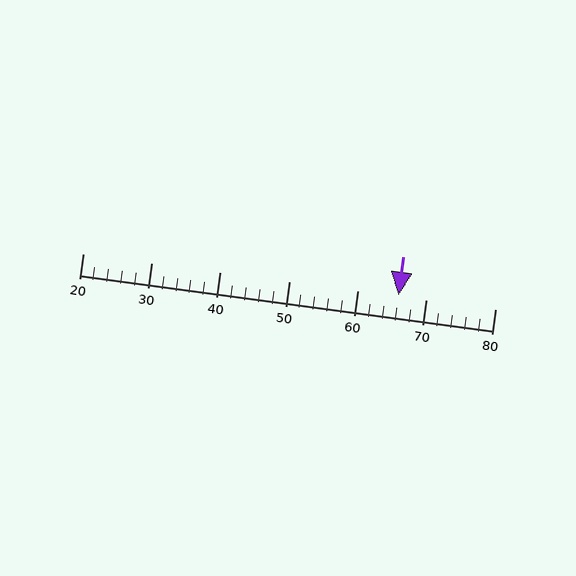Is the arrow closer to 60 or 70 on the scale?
The arrow is closer to 70.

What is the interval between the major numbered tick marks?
The major tick marks are spaced 10 units apart.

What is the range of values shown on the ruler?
The ruler shows values from 20 to 80.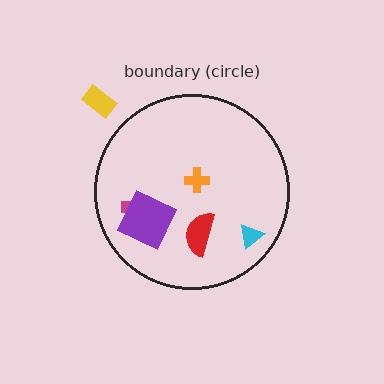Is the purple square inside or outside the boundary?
Inside.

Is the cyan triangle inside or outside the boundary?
Inside.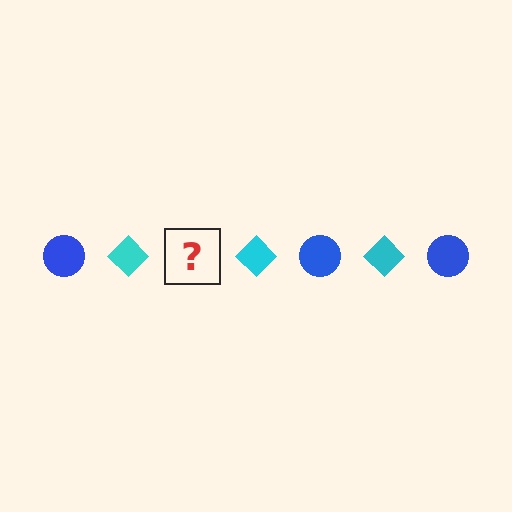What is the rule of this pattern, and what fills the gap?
The rule is that the pattern alternates between blue circle and cyan diamond. The gap should be filled with a blue circle.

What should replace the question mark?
The question mark should be replaced with a blue circle.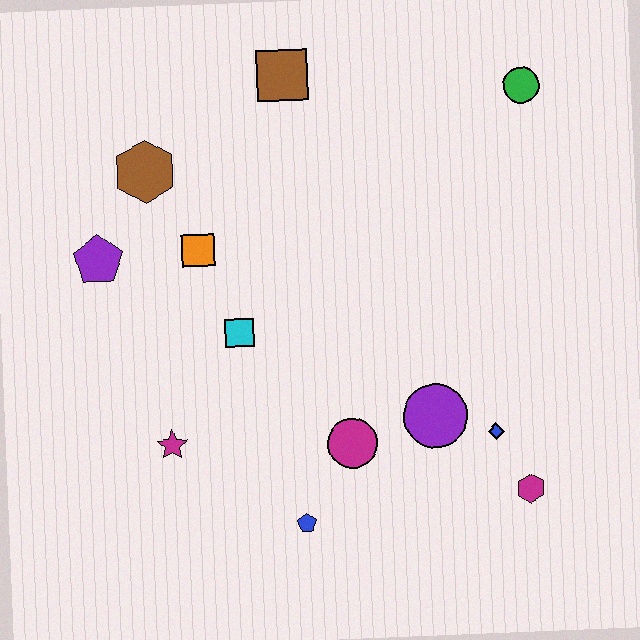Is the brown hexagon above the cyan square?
Yes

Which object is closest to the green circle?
The brown square is closest to the green circle.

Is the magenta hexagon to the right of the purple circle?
Yes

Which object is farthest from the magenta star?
The green circle is farthest from the magenta star.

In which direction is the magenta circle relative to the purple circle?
The magenta circle is to the left of the purple circle.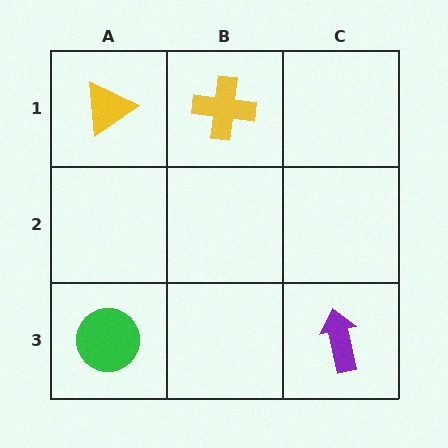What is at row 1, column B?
A yellow cross.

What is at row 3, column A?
A green circle.